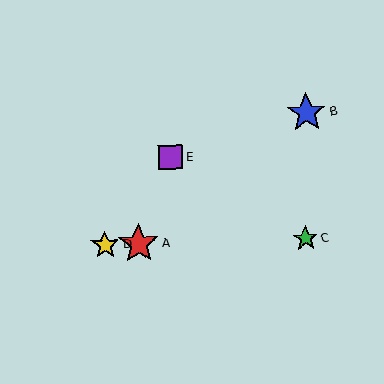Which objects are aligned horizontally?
Objects A, C, D are aligned horizontally.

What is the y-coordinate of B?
Object B is at y≈113.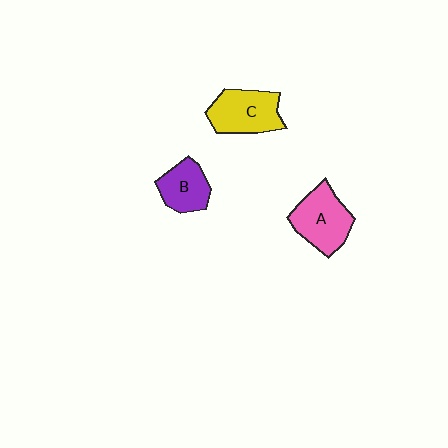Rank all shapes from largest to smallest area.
From largest to smallest: A (pink), C (yellow), B (purple).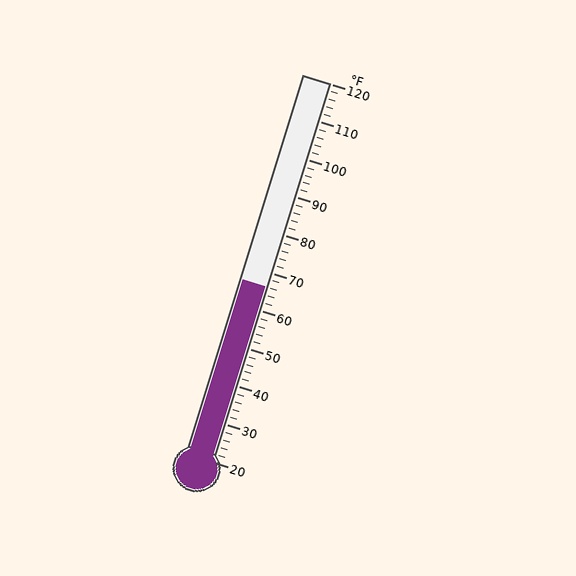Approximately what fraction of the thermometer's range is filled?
The thermometer is filled to approximately 45% of its range.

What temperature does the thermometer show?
The thermometer shows approximately 66°F.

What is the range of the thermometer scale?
The thermometer scale ranges from 20°F to 120°F.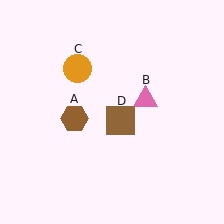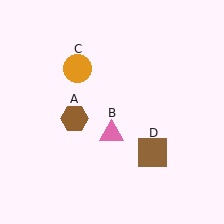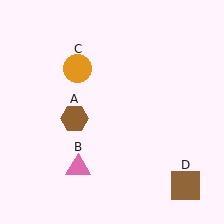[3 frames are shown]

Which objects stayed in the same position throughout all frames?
Brown hexagon (object A) and orange circle (object C) remained stationary.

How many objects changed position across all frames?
2 objects changed position: pink triangle (object B), brown square (object D).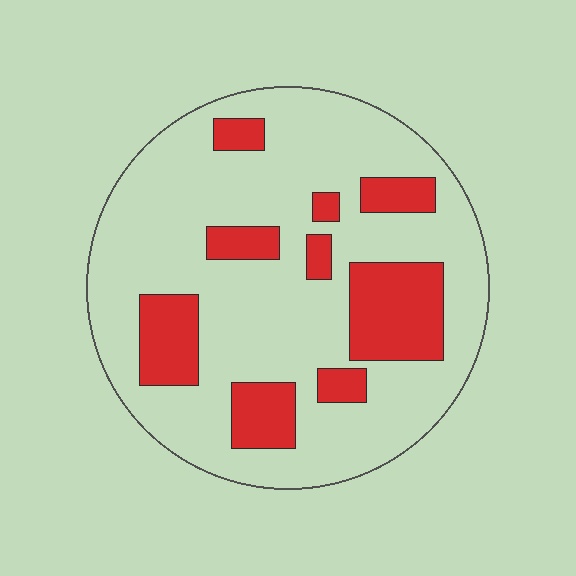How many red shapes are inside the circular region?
9.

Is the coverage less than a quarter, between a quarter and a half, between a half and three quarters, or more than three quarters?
Less than a quarter.